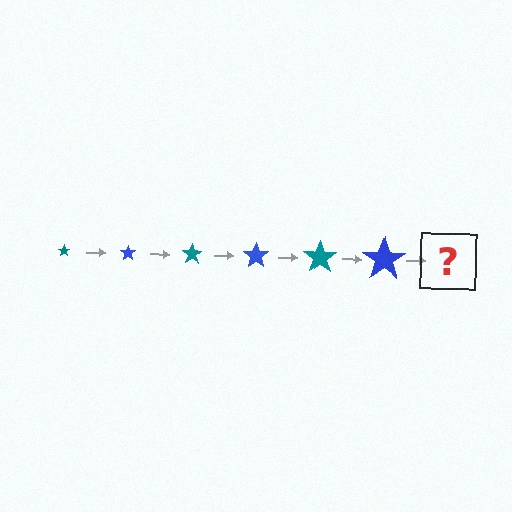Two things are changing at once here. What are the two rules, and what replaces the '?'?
The two rules are that the star grows larger each step and the color cycles through teal and blue. The '?' should be a teal star, larger than the previous one.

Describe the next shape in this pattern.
It should be a teal star, larger than the previous one.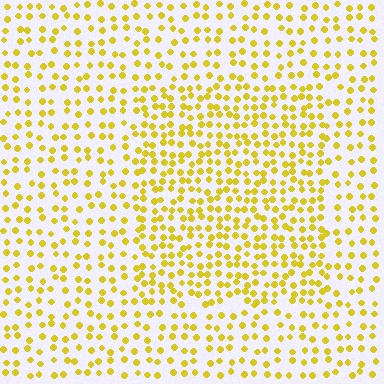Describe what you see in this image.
The image contains small yellow elements arranged at two different densities. A rectangle-shaped region is visible where the elements are more densely packed than the surrounding area.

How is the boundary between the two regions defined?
The boundary is defined by a change in element density (approximately 1.6x ratio). All elements are the same color, size, and shape.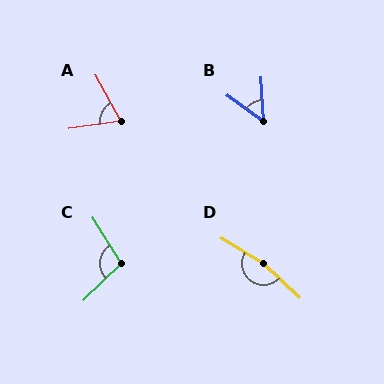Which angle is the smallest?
B, at approximately 50 degrees.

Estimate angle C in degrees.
Approximately 102 degrees.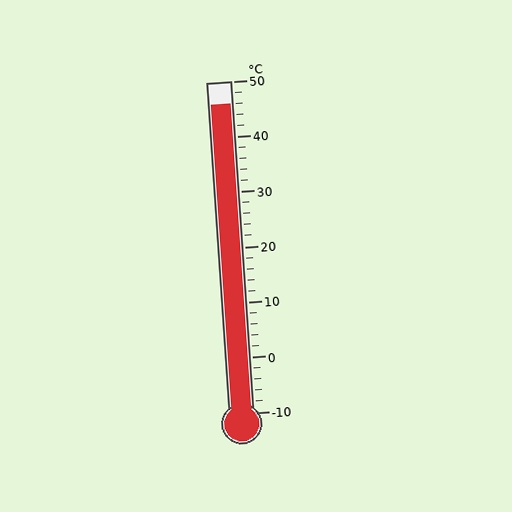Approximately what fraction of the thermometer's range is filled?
The thermometer is filled to approximately 95% of its range.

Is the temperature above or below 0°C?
The temperature is above 0°C.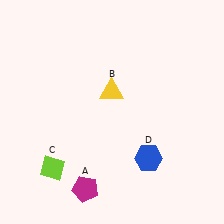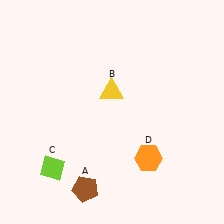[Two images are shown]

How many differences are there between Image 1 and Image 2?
There are 2 differences between the two images.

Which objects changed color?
A changed from magenta to brown. D changed from blue to orange.